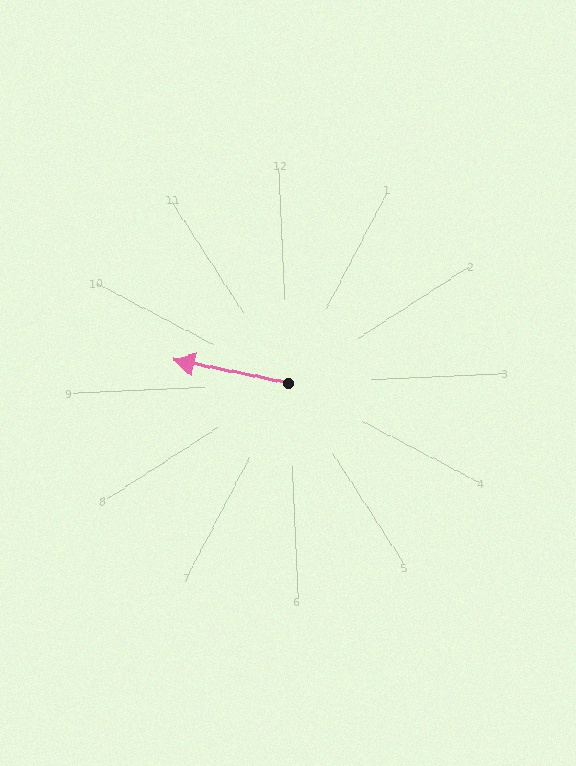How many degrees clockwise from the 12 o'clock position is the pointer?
Approximately 284 degrees.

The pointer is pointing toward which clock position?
Roughly 9 o'clock.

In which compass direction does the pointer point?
West.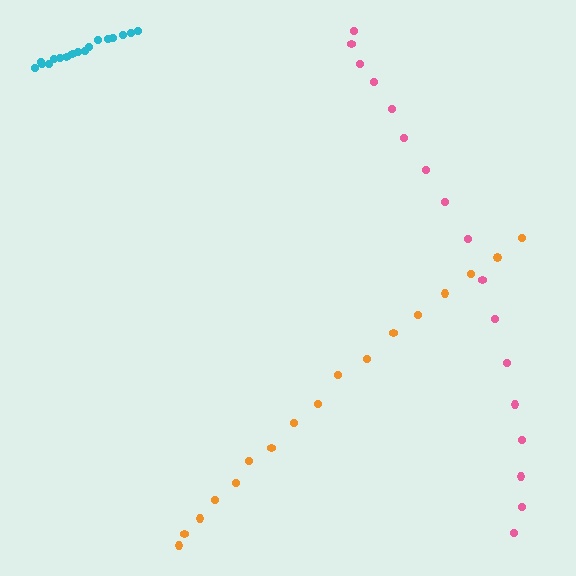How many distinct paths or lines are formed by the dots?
There are 3 distinct paths.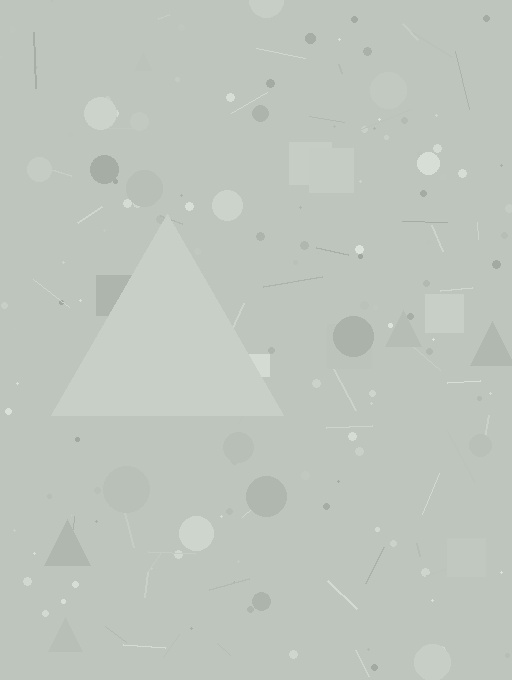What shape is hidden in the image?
A triangle is hidden in the image.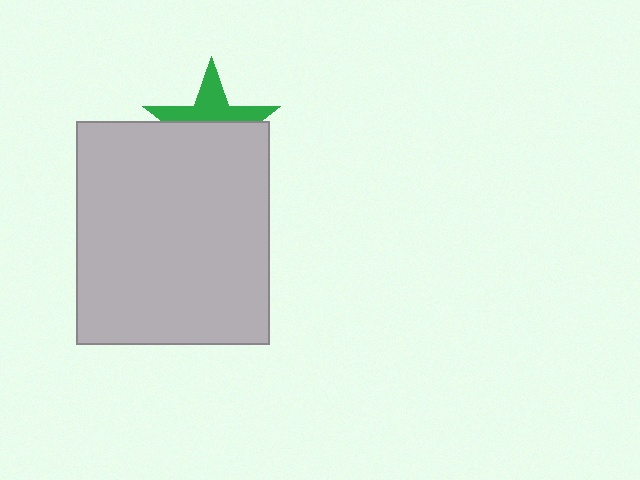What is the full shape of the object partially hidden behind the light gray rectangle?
The partially hidden object is a green star.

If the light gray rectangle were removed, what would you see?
You would see the complete green star.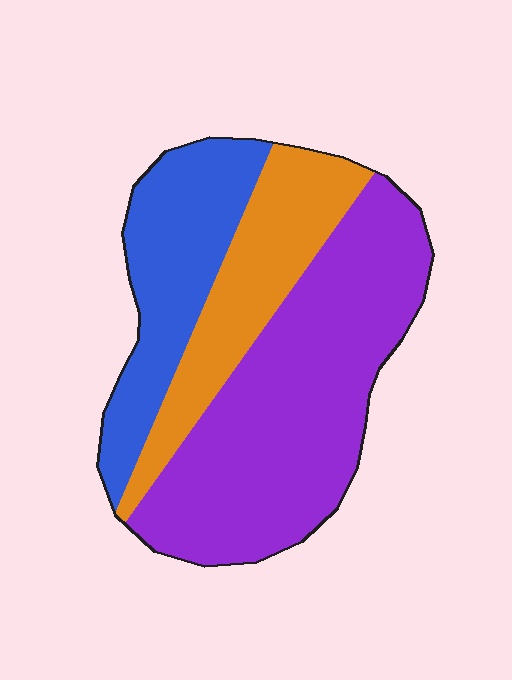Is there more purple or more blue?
Purple.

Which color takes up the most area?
Purple, at roughly 50%.